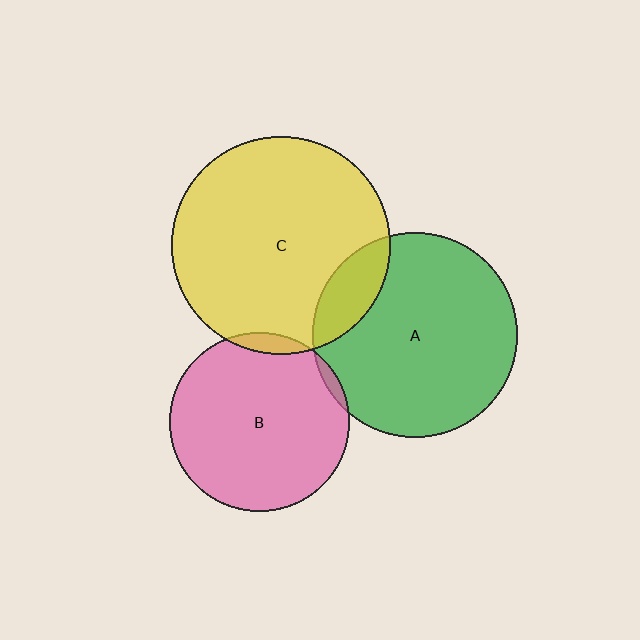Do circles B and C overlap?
Yes.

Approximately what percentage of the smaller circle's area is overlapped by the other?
Approximately 5%.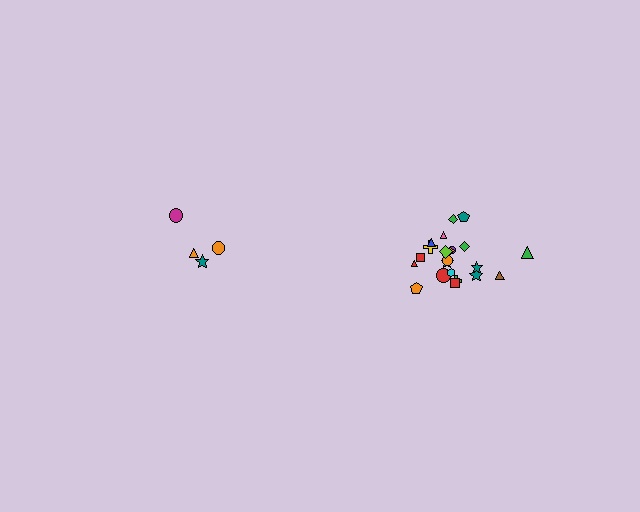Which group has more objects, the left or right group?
The right group.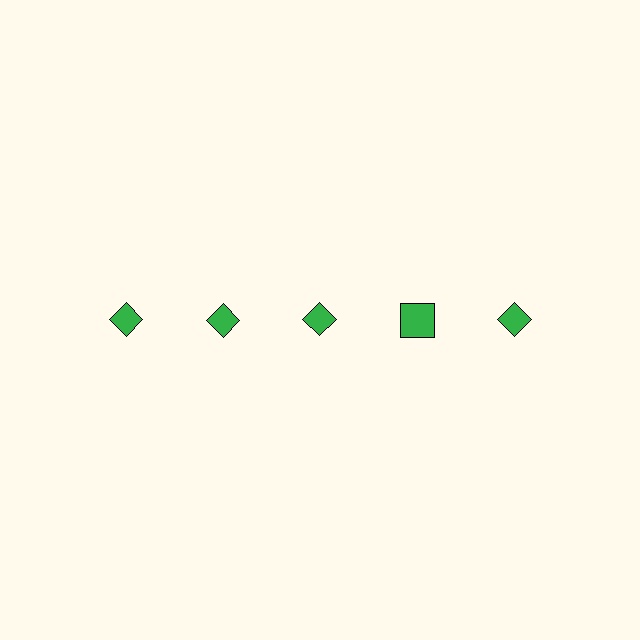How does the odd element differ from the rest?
It has a different shape: square instead of diamond.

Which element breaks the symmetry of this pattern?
The green square in the top row, second from right column breaks the symmetry. All other shapes are green diamonds.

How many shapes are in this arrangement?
There are 5 shapes arranged in a grid pattern.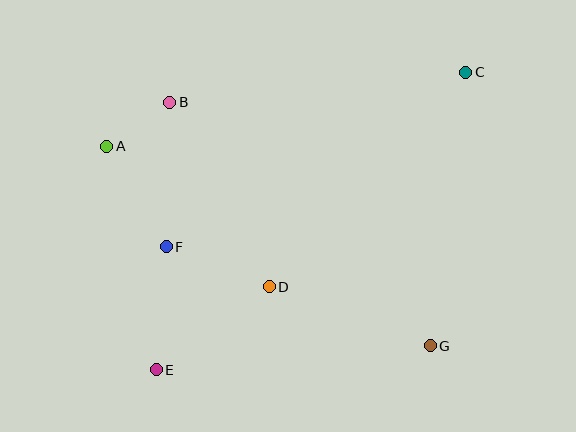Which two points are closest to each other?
Points A and B are closest to each other.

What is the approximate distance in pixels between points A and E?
The distance between A and E is approximately 229 pixels.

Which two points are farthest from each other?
Points C and E are farthest from each other.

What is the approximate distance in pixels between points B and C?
The distance between B and C is approximately 297 pixels.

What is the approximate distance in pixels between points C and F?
The distance between C and F is approximately 346 pixels.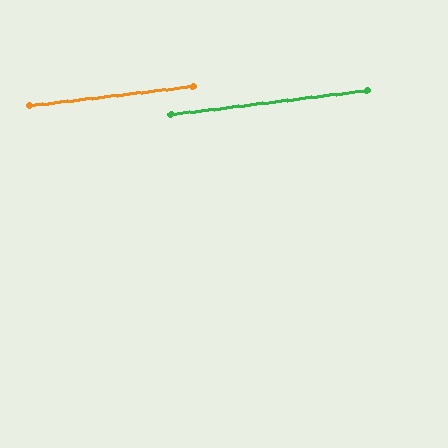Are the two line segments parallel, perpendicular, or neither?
Parallel — their directions differ by only 0.3°.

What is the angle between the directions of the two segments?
Approximately 0 degrees.